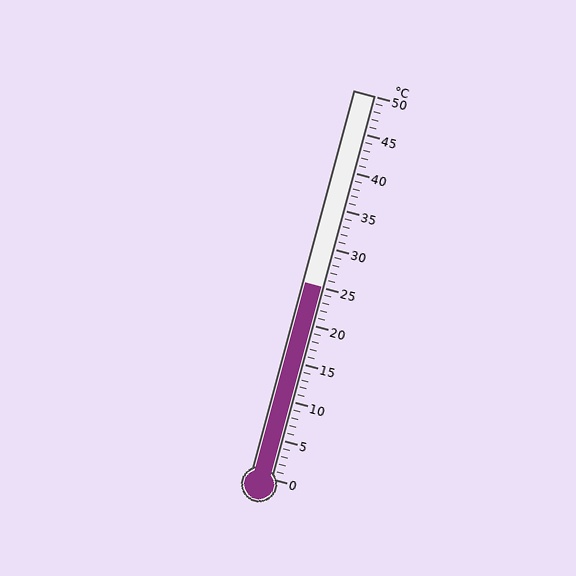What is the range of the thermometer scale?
The thermometer scale ranges from 0°C to 50°C.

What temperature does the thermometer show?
The thermometer shows approximately 25°C.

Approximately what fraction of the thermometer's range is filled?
The thermometer is filled to approximately 50% of its range.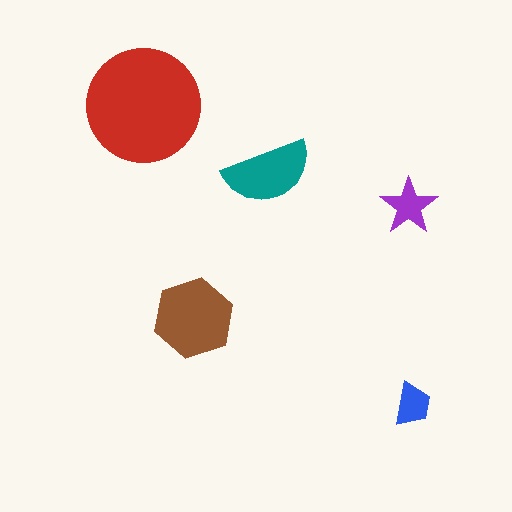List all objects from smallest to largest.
The blue trapezoid, the purple star, the teal semicircle, the brown hexagon, the red circle.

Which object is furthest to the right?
The blue trapezoid is rightmost.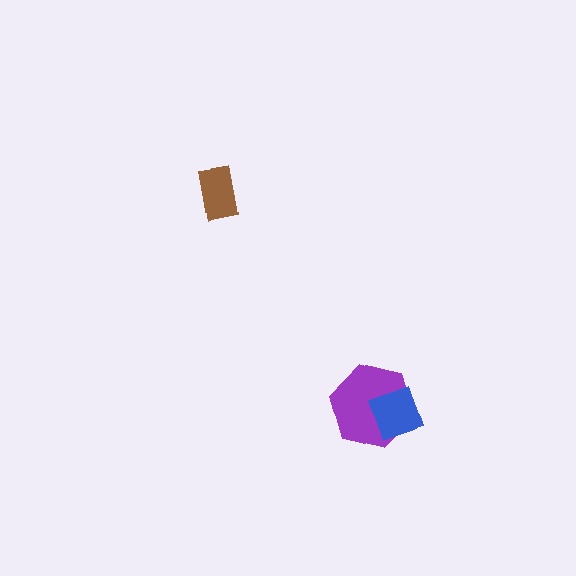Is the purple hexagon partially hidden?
Yes, it is partially covered by another shape.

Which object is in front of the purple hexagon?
The blue diamond is in front of the purple hexagon.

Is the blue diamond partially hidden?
No, no other shape covers it.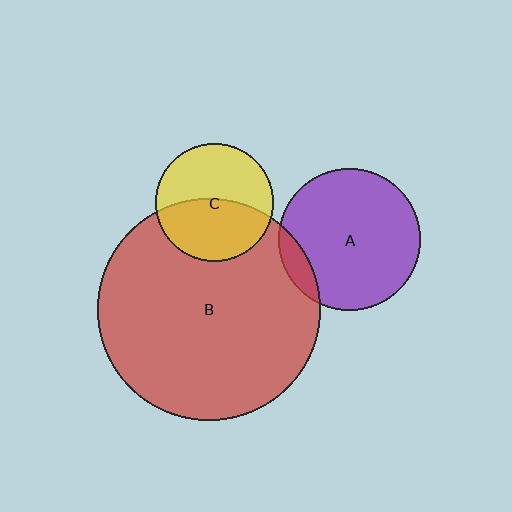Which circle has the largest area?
Circle B (red).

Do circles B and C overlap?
Yes.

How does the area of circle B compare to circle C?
Approximately 3.5 times.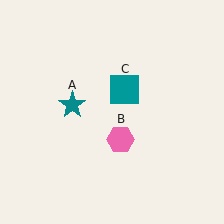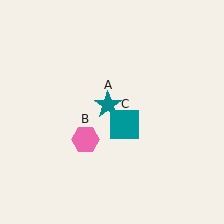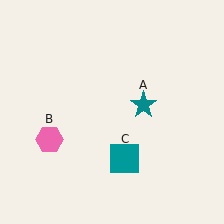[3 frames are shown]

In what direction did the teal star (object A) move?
The teal star (object A) moved right.